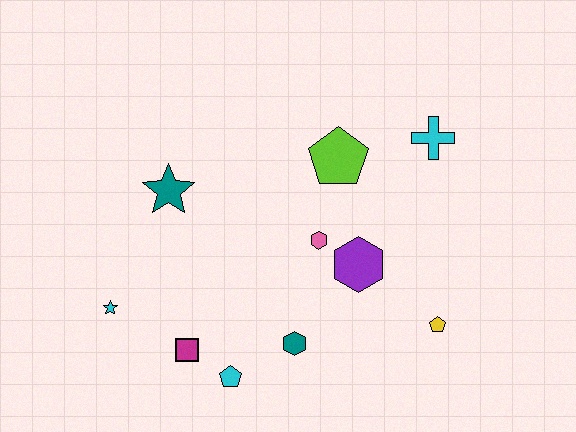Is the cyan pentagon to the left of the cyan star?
No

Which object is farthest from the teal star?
The yellow pentagon is farthest from the teal star.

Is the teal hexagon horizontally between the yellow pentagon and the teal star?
Yes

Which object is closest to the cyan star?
The magenta square is closest to the cyan star.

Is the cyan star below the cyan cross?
Yes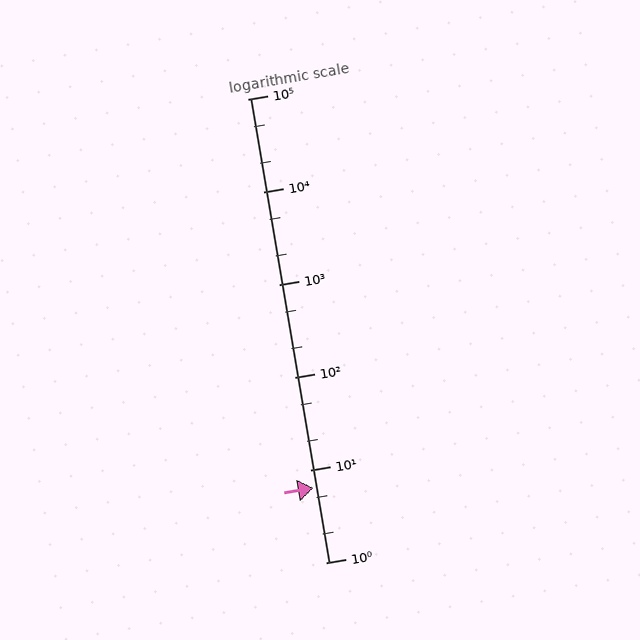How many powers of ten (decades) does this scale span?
The scale spans 5 decades, from 1 to 100000.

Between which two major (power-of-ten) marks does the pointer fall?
The pointer is between 1 and 10.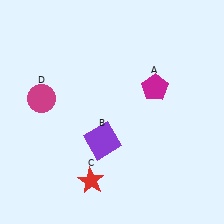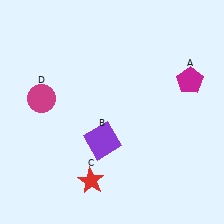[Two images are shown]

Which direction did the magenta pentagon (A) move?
The magenta pentagon (A) moved right.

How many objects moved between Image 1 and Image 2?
1 object moved between the two images.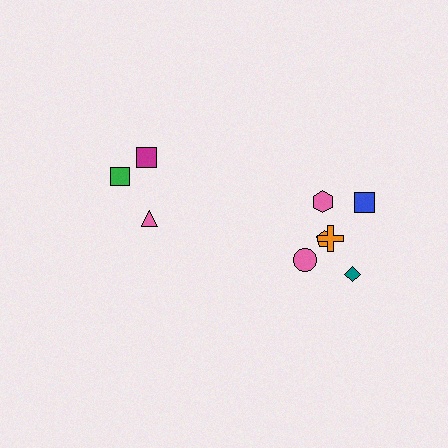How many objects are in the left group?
There are 3 objects.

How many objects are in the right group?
There are 6 objects.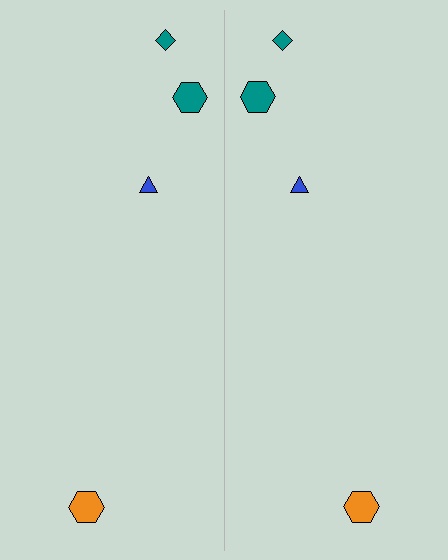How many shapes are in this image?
There are 8 shapes in this image.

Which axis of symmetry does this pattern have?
The pattern has a vertical axis of symmetry running through the center of the image.